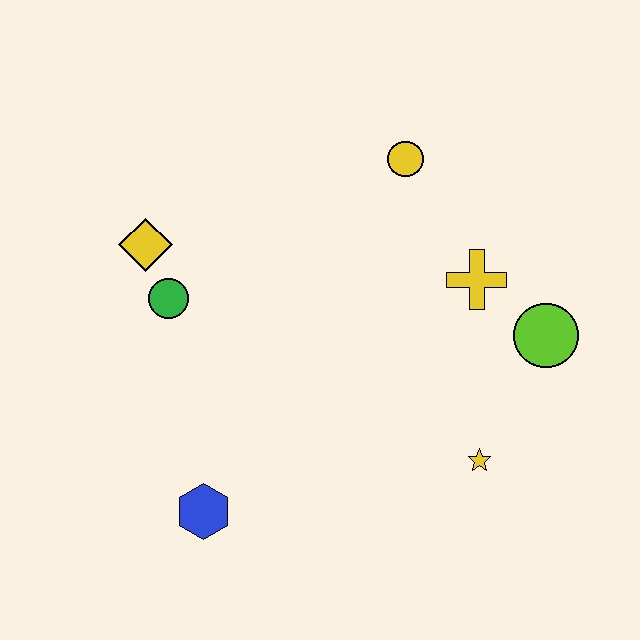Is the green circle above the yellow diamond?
No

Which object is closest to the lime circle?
The yellow cross is closest to the lime circle.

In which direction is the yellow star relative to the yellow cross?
The yellow star is below the yellow cross.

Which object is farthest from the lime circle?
The yellow diamond is farthest from the lime circle.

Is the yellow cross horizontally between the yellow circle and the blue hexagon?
No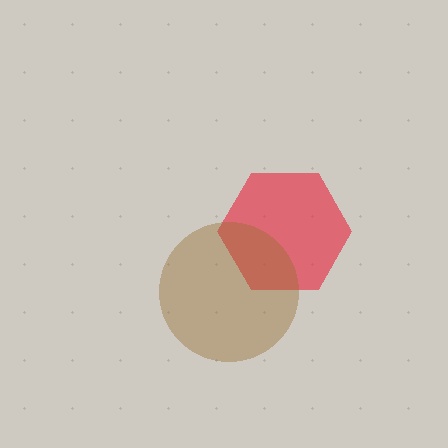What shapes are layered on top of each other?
The layered shapes are: a red hexagon, a brown circle.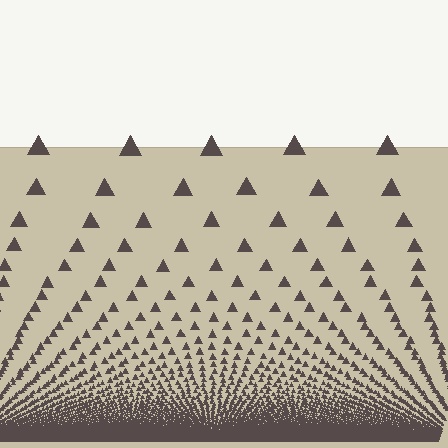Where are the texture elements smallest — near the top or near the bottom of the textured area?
Near the bottom.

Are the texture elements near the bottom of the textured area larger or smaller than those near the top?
Smaller. The gradient is inverted — elements near the bottom are smaller and denser.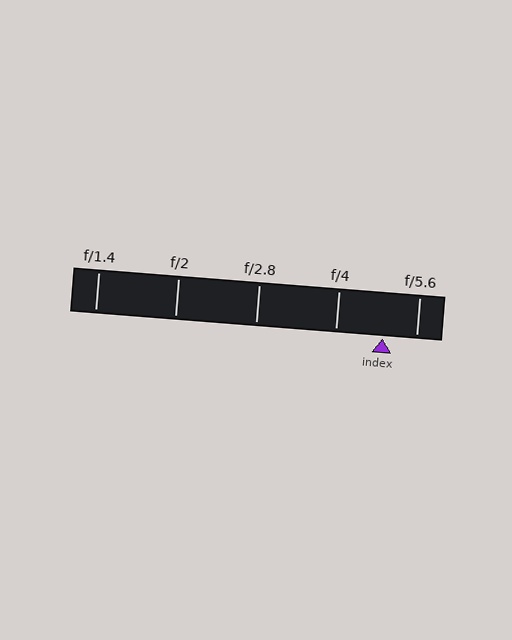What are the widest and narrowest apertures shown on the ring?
The widest aperture shown is f/1.4 and the narrowest is f/5.6.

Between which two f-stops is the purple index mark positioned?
The index mark is between f/4 and f/5.6.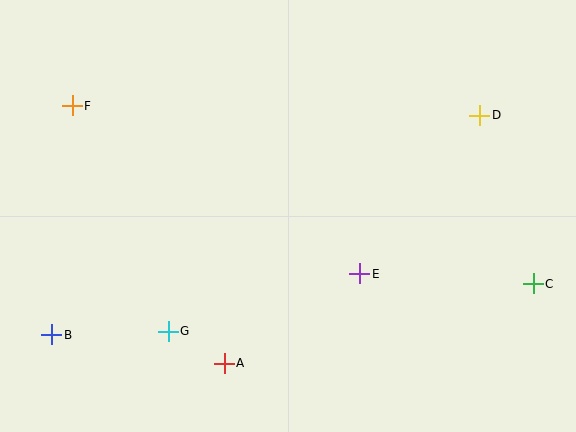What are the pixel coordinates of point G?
Point G is at (168, 331).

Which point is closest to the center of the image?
Point E at (360, 274) is closest to the center.